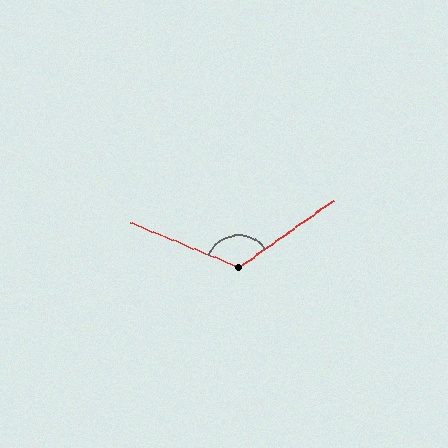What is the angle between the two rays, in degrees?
Approximately 122 degrees.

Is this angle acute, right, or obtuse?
It is obtuse.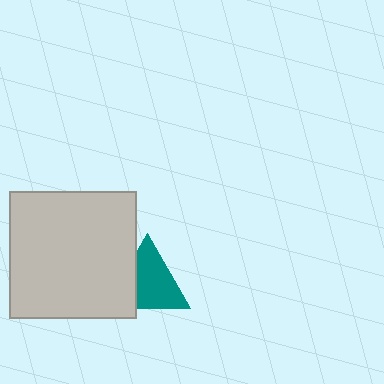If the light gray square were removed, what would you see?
You would see the complete teal triangle.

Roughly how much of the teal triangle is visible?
Most of it is visible (roughly 69%).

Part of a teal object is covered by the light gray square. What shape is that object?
It is a triangle.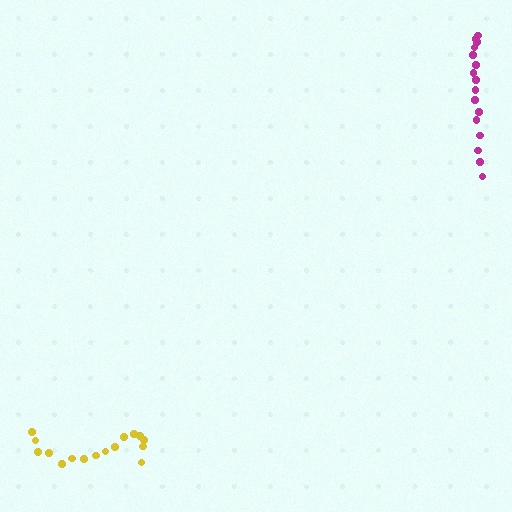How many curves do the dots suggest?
There are 2 distinct paths.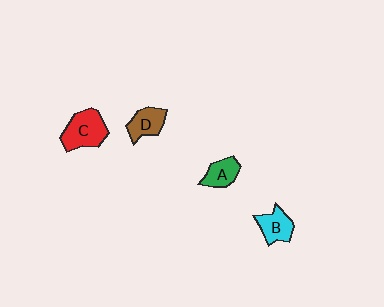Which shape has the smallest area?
Shape A (green).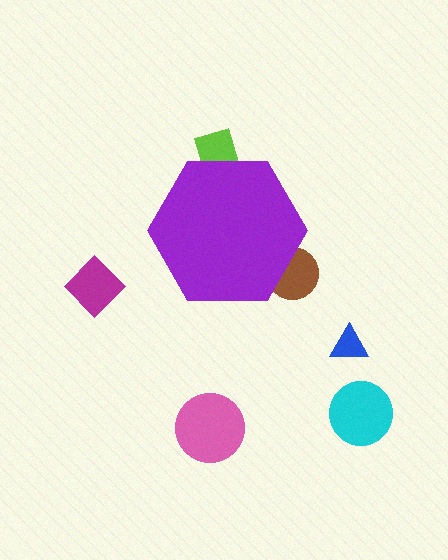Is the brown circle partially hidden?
Yes, the brown circle is partially hidden behind the purple hexagon.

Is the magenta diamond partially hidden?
No, the magenta diamond is fully visible.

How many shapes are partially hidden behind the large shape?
2 shapes are partially hidden.